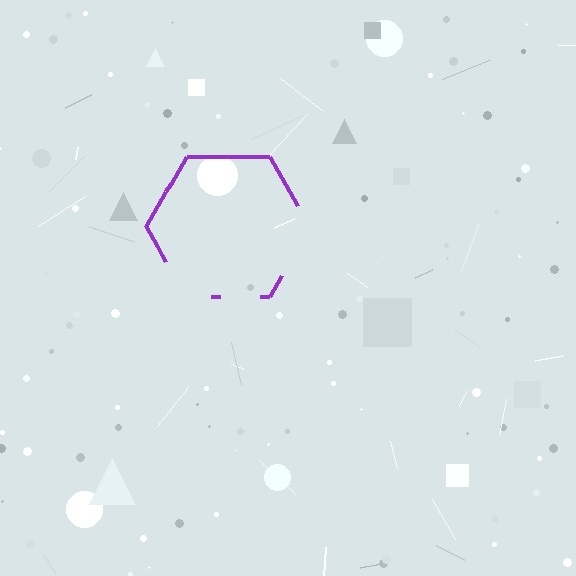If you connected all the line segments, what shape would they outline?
They would outline a hexagon.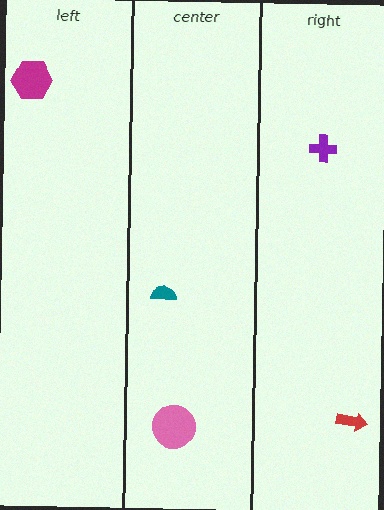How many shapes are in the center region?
2.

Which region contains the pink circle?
The center region.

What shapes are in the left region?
The magenta hexagon.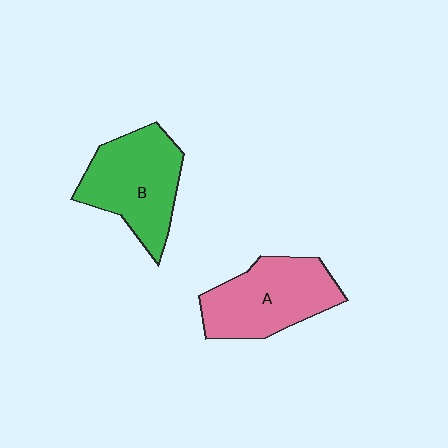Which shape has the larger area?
Shape B (green).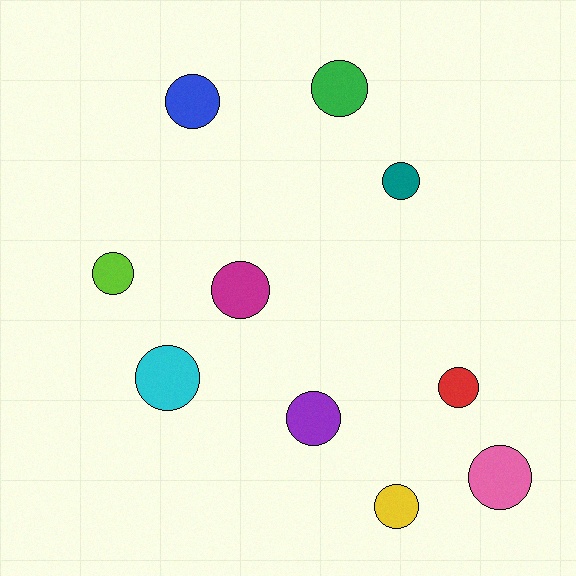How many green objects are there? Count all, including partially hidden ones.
There is 1 green object.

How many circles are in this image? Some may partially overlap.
There are 10 circles.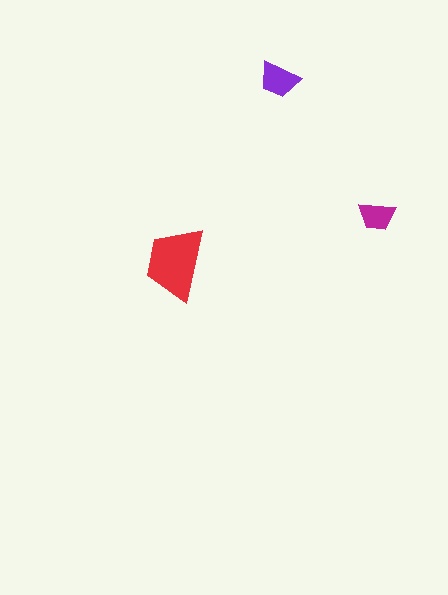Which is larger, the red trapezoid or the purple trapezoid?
The red one.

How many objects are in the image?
There are 3 objects in the image.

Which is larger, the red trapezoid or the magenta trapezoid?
The red one.